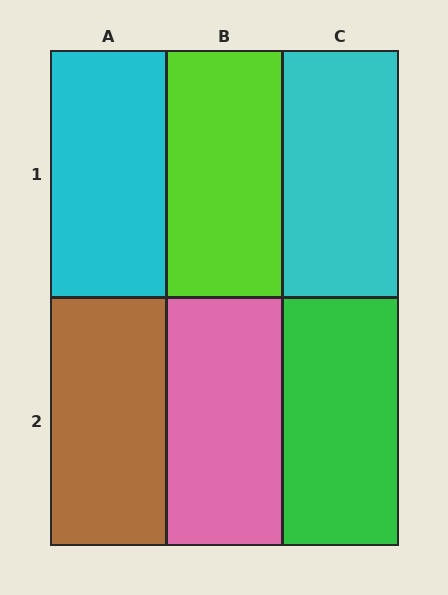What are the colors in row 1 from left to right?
Cyan, lime, cyan.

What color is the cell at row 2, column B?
Pink.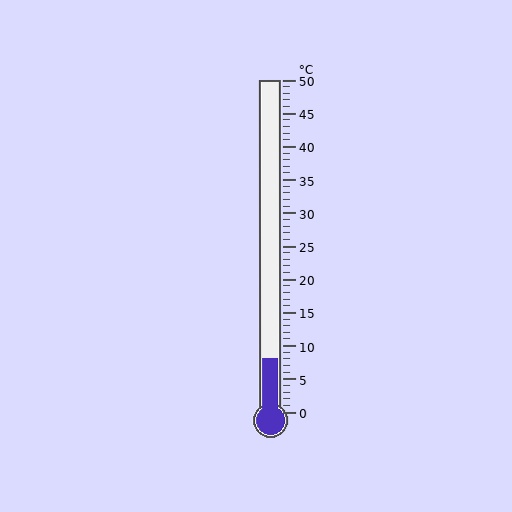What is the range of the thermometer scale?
The thermometer scale ranges from 0°C to 50°C.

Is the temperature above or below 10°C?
The temperature is below 10°C.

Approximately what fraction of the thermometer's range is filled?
The thermometer is filled to approximately 15% of its range.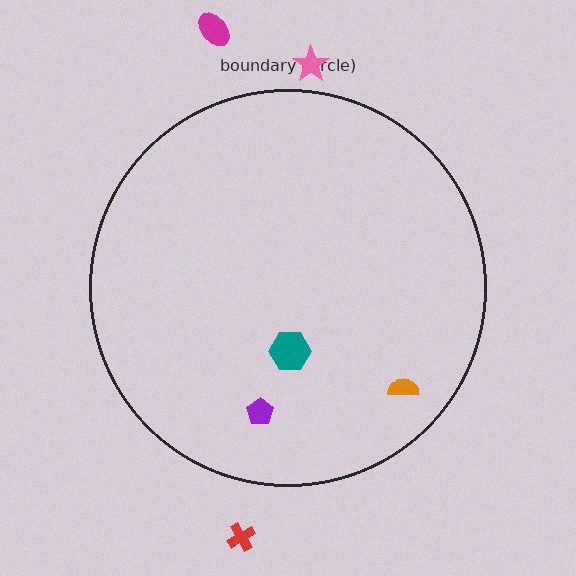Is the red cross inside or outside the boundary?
Outside.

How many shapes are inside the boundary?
3 inside, 3 outside.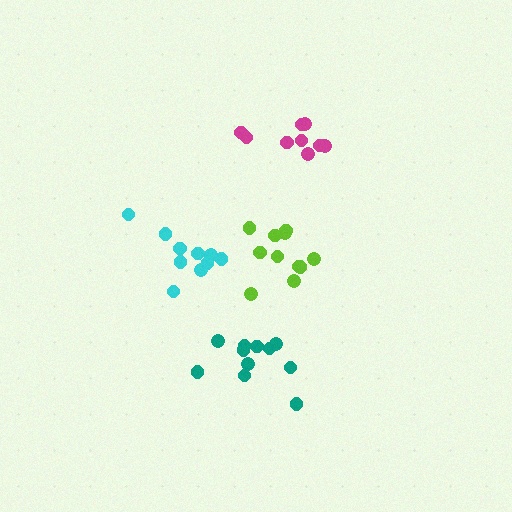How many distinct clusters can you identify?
There are 4 distinct clusters.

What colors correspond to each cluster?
The clusters are colored: teal, lime, cyan, magenta.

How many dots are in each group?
Group 1: 11 dots, Group 2: 11 dots, Group 3: 10 dots, Group 4: 9 dots (41 total).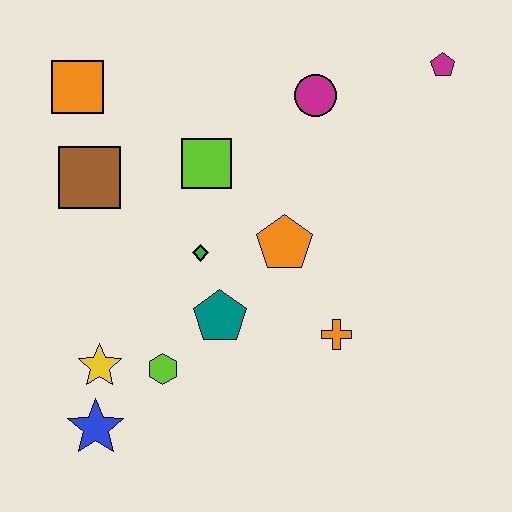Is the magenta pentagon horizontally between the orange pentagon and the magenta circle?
No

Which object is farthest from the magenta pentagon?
The blue star is farthest from the magenta pentagon.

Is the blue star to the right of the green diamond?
No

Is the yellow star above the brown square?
No